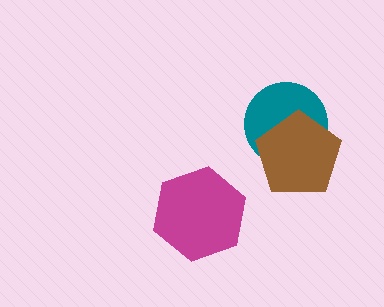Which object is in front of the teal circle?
The brown pentagon is in front of the teal circle.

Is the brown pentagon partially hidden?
No, no other shape covers it.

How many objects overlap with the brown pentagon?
1 object overlaps with the brown pentagon.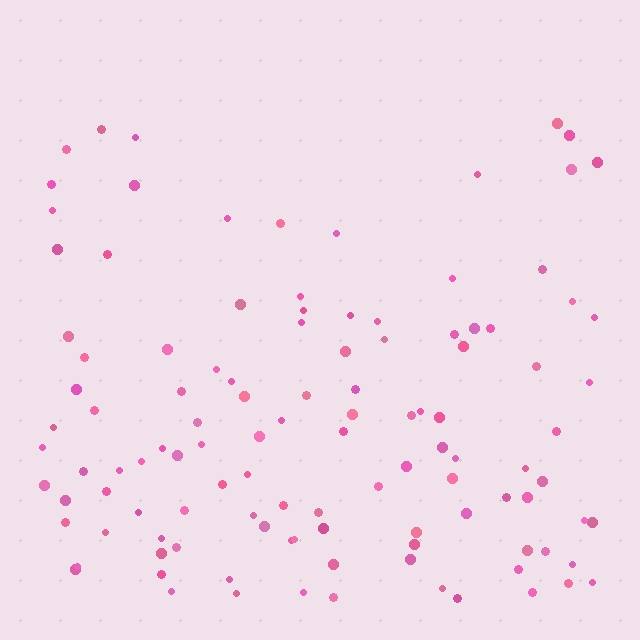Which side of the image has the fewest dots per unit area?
The top.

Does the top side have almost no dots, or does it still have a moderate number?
Still a moderate number, just noticeably fewer than the bottom.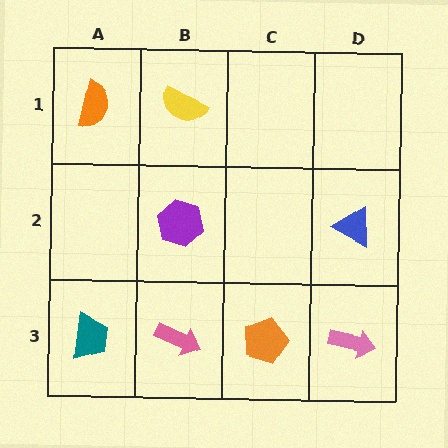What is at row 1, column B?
A yellow semicircle.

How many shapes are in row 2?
2 shapes.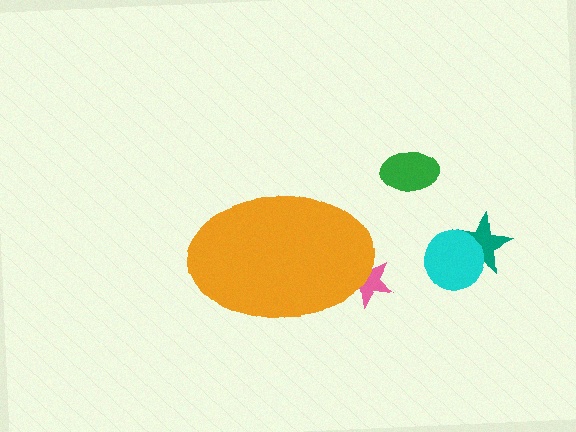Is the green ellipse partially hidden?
No, the green ellipse is fully visible.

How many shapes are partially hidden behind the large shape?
1 shape is partially hidden.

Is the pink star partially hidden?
Yes, the pink star is partially hidden behind the orange ellipse.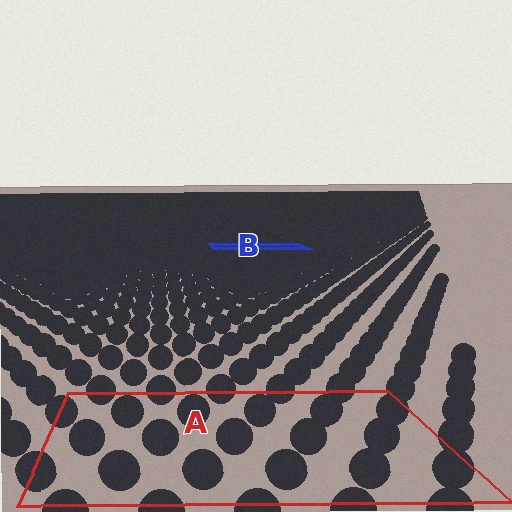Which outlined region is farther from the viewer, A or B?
Region B is farther from the viewer — the texture elements inside it appear smaller and more densely packed.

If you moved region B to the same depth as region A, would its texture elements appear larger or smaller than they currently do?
They would appear larger. At a closer depth, the same texture elements are projected at a bigger on-screen size.